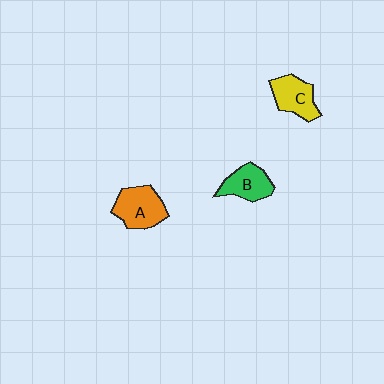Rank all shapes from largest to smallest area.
From largest to smallest: A (orange), C (yellow), B (green).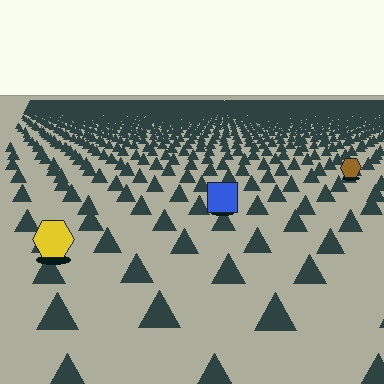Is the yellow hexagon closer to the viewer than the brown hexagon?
Yes. The yellow hexagon is closer — you can tell from the texture gradient: the ground texture is coarser near it.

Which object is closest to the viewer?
The yellow hexagon is closest. The texture marks near it are larger and more spread out.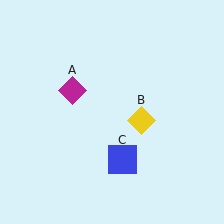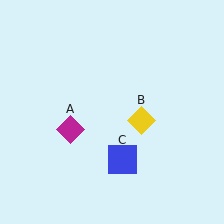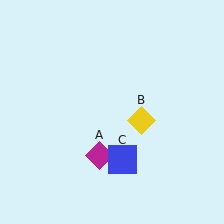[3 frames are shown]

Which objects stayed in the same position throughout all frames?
Yellow diamond (object B) and blue square (object C) remained stationary.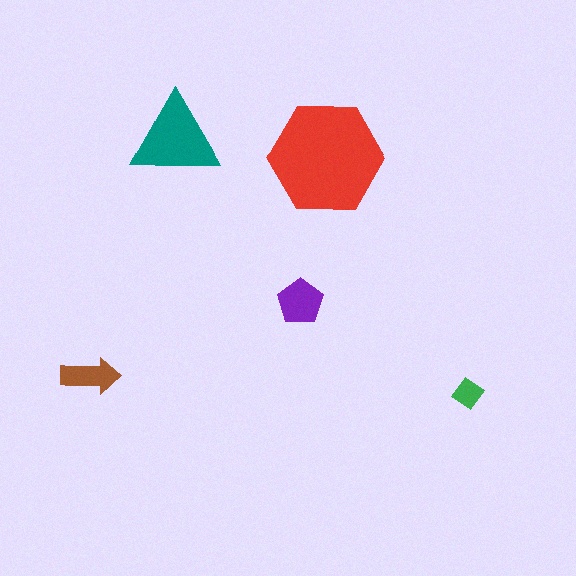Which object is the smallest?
The green diamond.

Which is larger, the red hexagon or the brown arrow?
The red hexagon.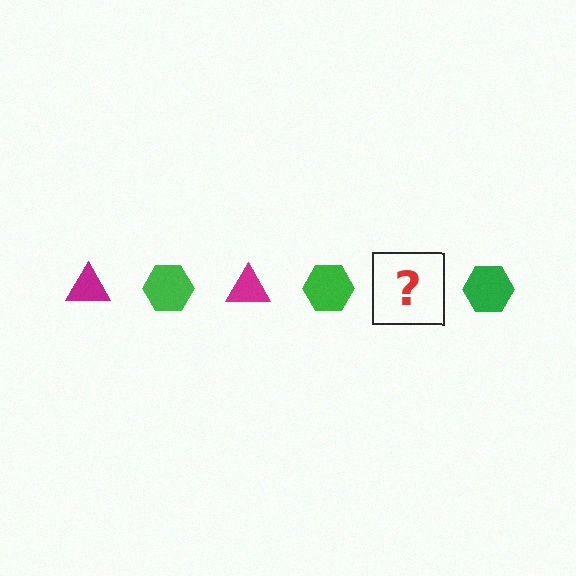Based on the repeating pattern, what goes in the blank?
The blank should be a magenta triangle.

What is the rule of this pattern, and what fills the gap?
The rule is that the pattern alternates between magenta triangle and green hexagon. The gap should be filled with a magenta triangle.